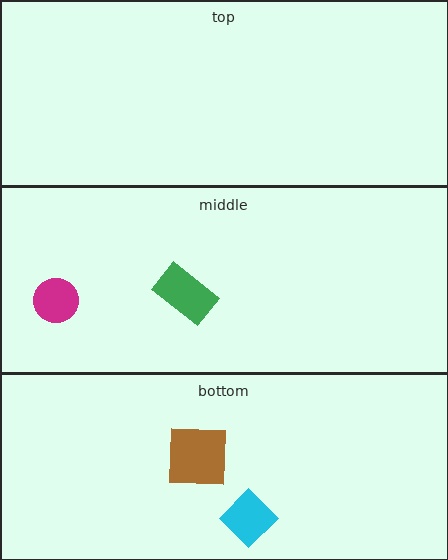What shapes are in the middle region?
The green rectangle, the magenta circle.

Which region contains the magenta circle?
The middle region.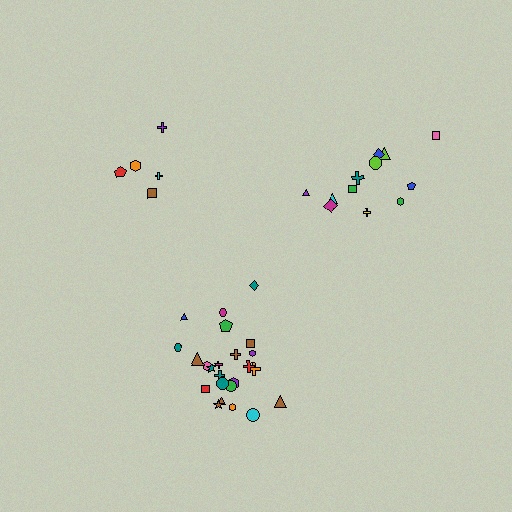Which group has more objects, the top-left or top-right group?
The top-right group.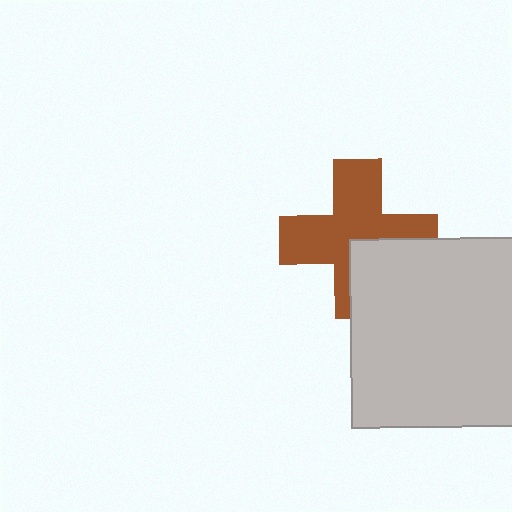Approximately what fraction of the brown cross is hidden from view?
Roughly 31% of the brown cross is hidden behind the light gray square.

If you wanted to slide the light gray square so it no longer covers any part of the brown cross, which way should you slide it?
Slide it toward the lower-right — that is the most direct way to separate the two shapes.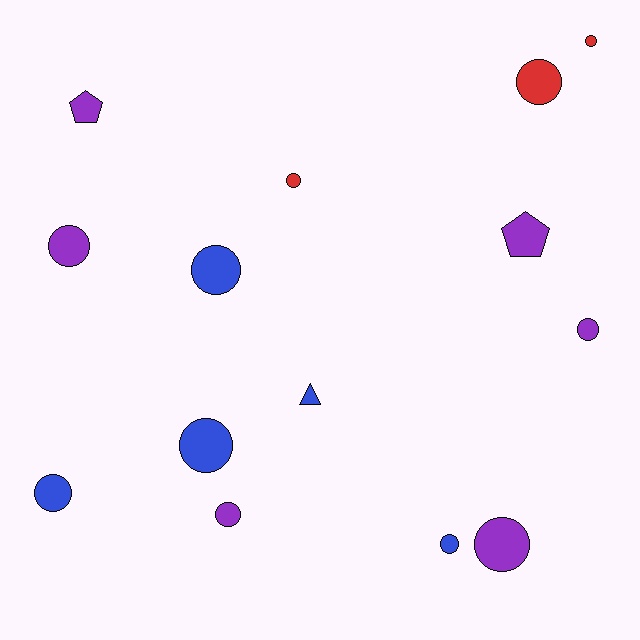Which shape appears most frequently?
Circle, with 11 objects.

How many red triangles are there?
There are no red triangles.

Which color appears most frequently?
Purple, with 6 objects.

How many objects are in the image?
There are 14 objects.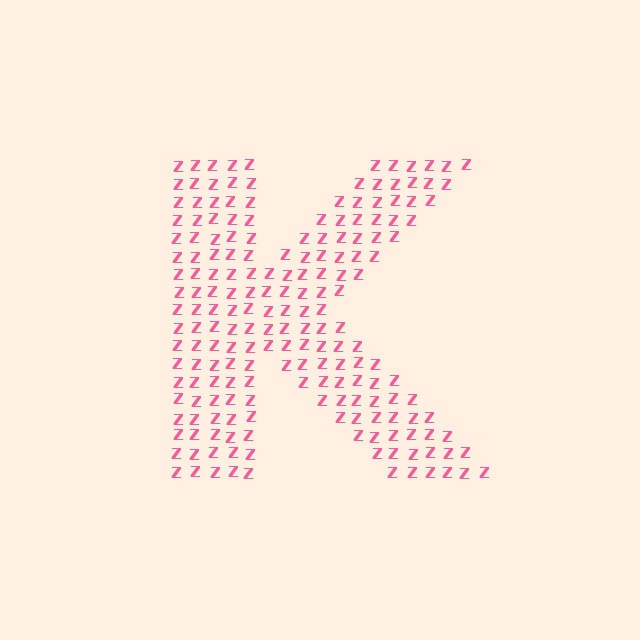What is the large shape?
The large shape is the letter K.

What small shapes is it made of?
It is made of small letter Z's.